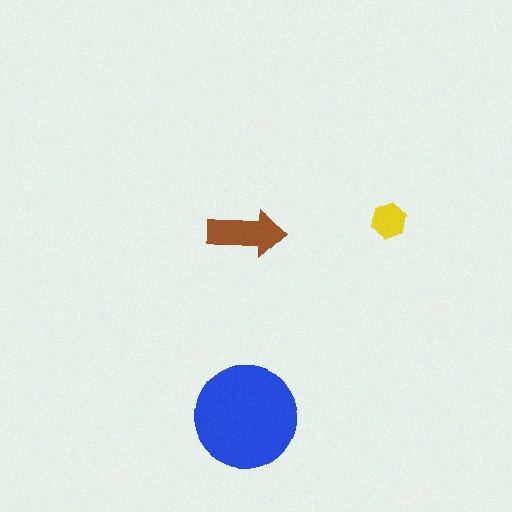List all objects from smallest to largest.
The yellow hexagon, the brown arrow, the blue circle.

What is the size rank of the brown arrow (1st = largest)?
2nd.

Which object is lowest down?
The blue circle is bottommost.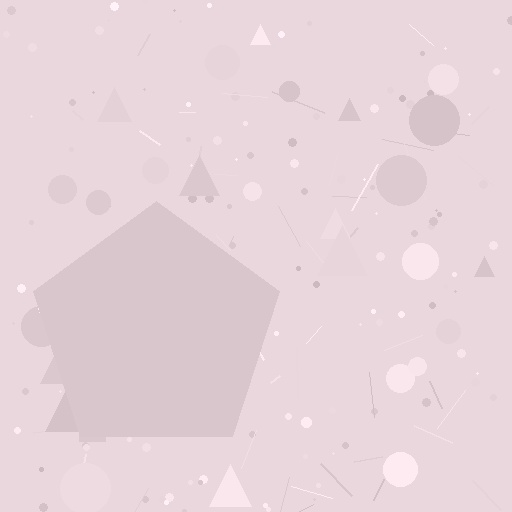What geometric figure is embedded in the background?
A pentagon is embedded in the background.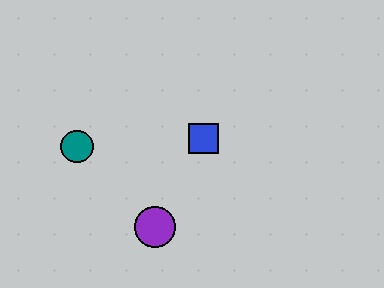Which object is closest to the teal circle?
The purple circle is closest to the teal circle.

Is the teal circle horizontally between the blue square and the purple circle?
No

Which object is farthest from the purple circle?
The teal circle is farthest from the purple circle.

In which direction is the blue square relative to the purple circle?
The blue square is above the purple circle.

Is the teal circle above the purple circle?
Yes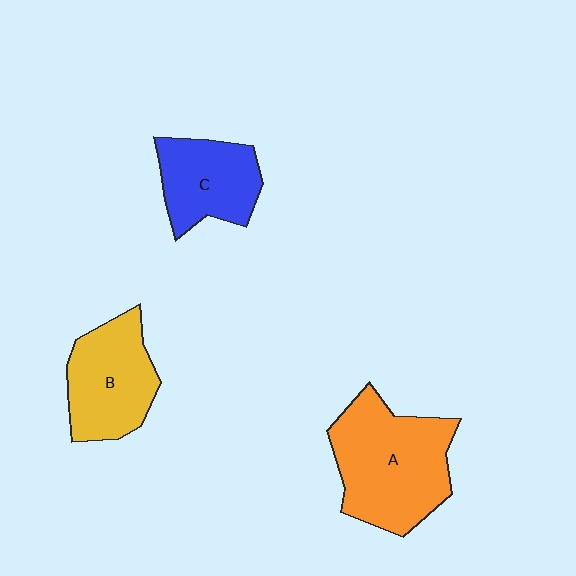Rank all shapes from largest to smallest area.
From largest to smallest: A (orange), B (yellow), C (blue).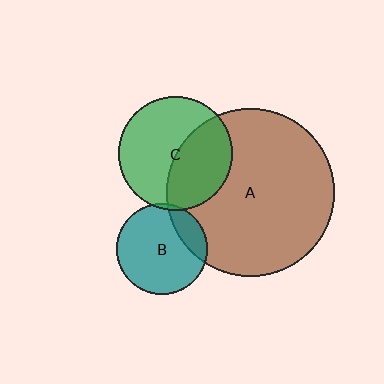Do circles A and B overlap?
Yes.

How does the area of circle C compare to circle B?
Approximately 1.6 times.